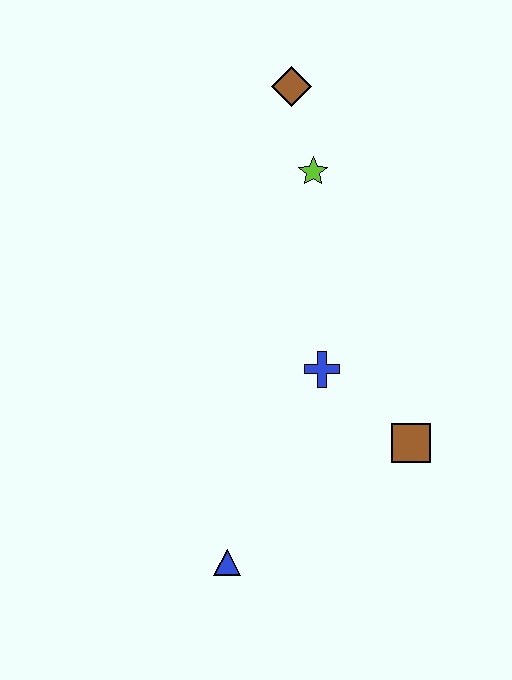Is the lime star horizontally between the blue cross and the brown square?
No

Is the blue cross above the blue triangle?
Yes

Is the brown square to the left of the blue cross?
No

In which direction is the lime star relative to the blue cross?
The lime star is above the blue cross.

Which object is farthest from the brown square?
The brown diamond is farthest from the brown square.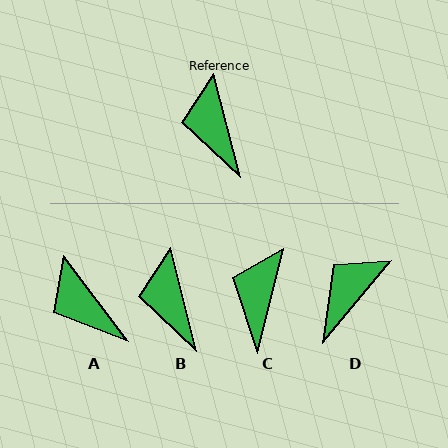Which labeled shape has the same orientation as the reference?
B.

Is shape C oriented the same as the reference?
No, it is off by about 28 degrees.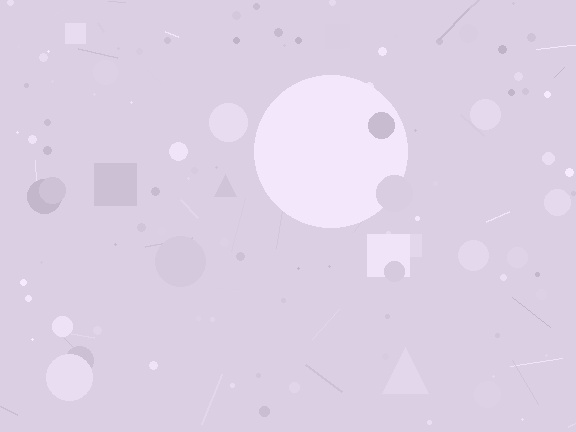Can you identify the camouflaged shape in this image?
The camouflaged shape is a circle.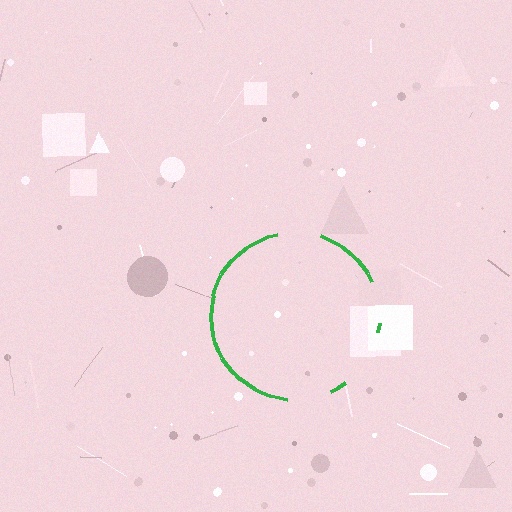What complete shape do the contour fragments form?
The contour fragments form a circle.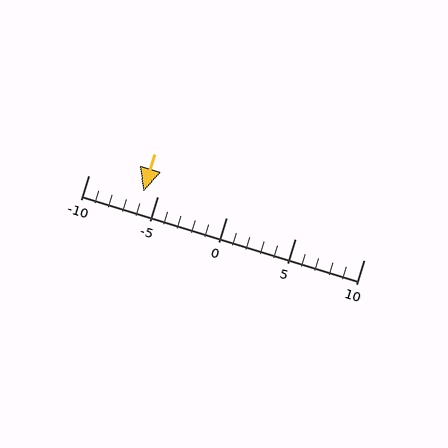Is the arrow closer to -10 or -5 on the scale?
The arrow is closer to -5.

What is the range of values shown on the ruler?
The ruler shows values from -10 to 10.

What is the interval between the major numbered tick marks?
The major tick marks are spaced 5 units apart.